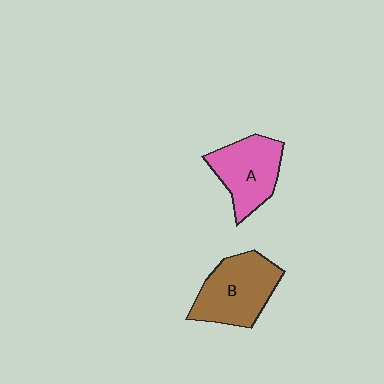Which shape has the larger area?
Shape B (brown).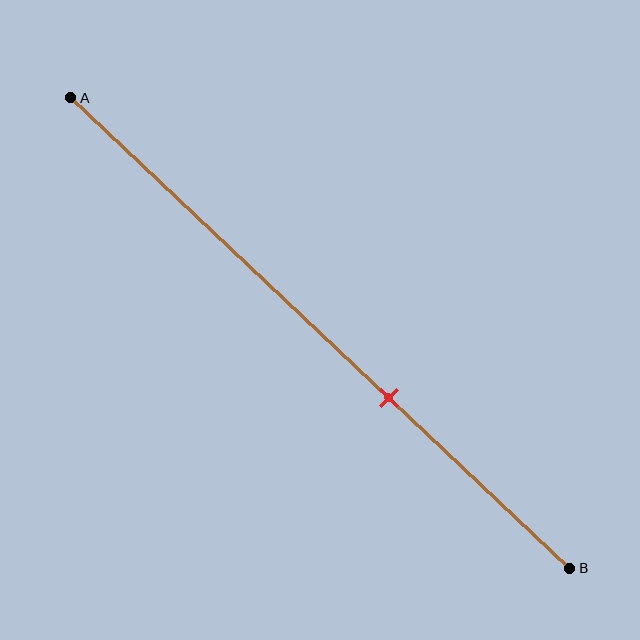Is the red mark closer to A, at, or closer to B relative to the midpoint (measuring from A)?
The red mark is closer to point B than the midpoint of segment AB.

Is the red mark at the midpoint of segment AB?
No, the mark is at about 65% from A, not at the 50% midpoint.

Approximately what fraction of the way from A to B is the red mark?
The red mark is approximately 65% of the way from A to B.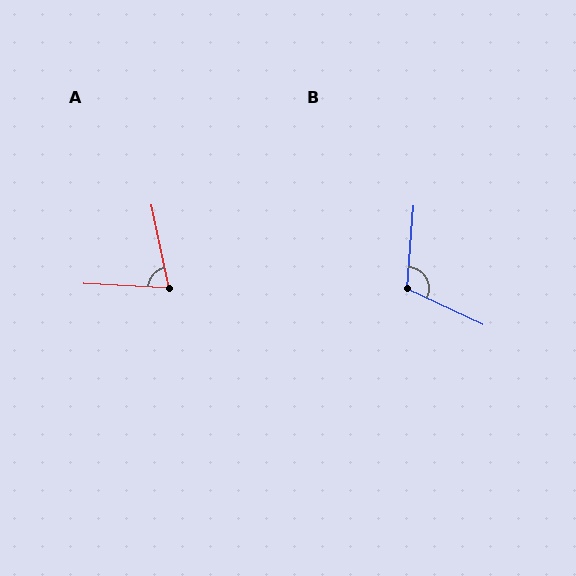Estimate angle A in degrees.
Approximately 76 degrees.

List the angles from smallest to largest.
A (76°), B (111°).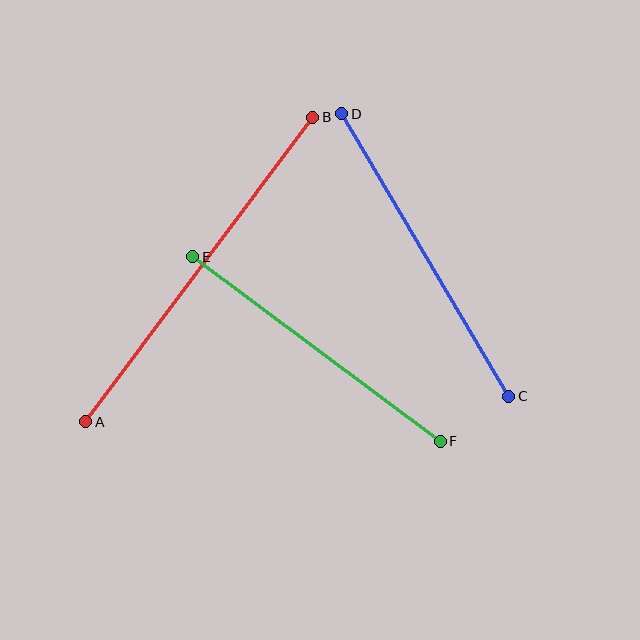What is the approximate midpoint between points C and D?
The midpoint is at approximately (425, 255) pixels.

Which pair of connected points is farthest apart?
Points A and B are farthest apart.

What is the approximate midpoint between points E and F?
The midpoint is at approximately (317, 349) pixels.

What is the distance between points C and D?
The distance is approximately 328 pixels.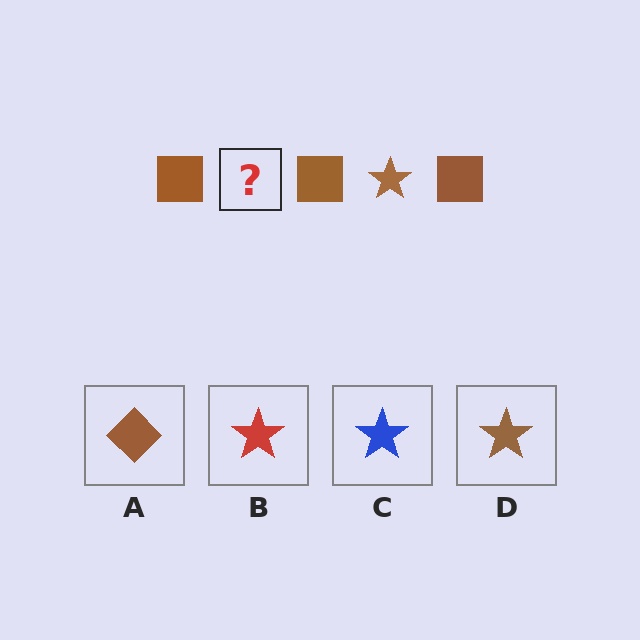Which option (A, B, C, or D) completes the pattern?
D.